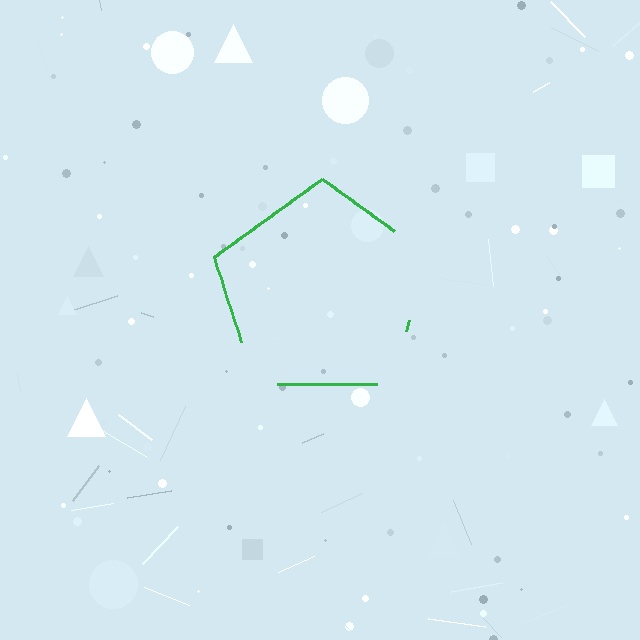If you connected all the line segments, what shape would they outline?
They would outline a pentagon.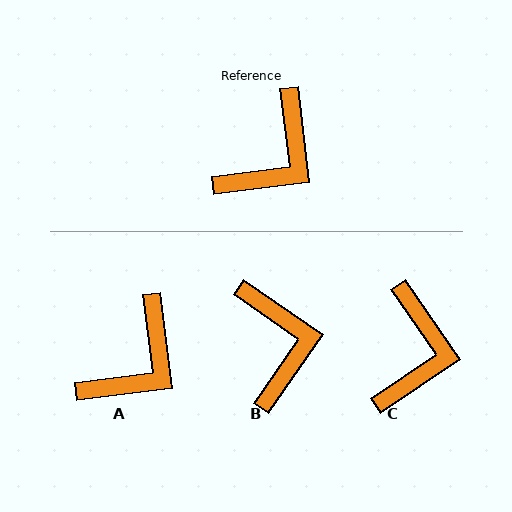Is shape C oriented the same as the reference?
No, it is off by about 28 degrees.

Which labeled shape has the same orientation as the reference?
A.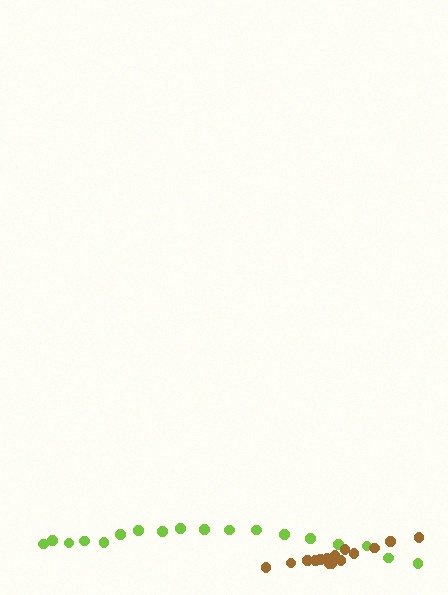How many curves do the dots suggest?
There are 2 distinct paths.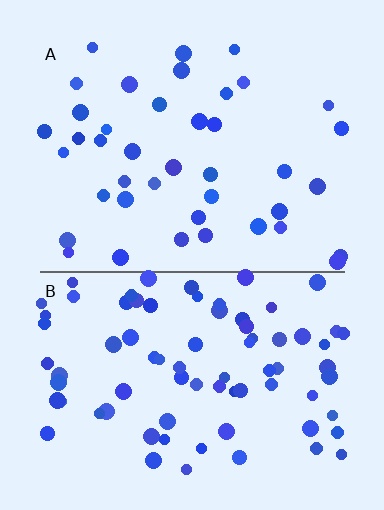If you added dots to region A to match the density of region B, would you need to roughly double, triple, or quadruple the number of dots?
Approximately double.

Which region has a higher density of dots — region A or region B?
B (the bottom).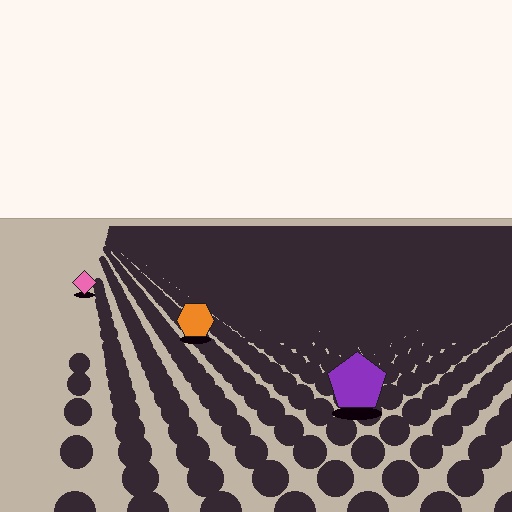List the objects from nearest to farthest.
From nearest to farthest: the purple pentagon, the orange hexagon, the pink diamond.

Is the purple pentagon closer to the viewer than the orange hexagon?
Yes. The purple pentagon is closer — you can tell from the texture gradient: the ground texture is coarser near it.